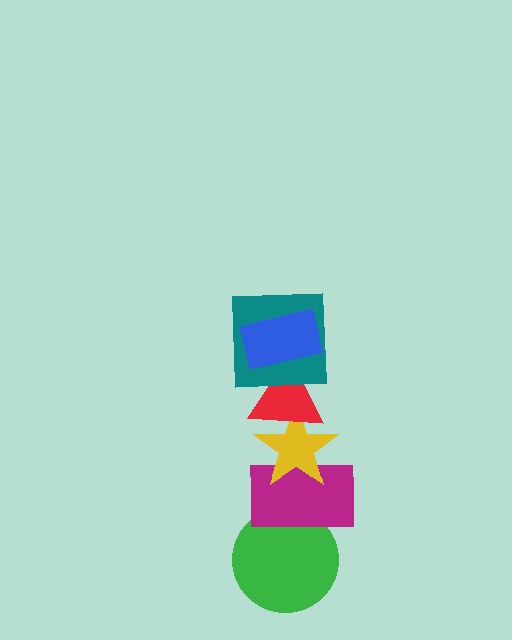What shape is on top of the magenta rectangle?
The yellow star is on top of the magenta rectangle.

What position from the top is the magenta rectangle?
The magenta rectangle is 5th from the top.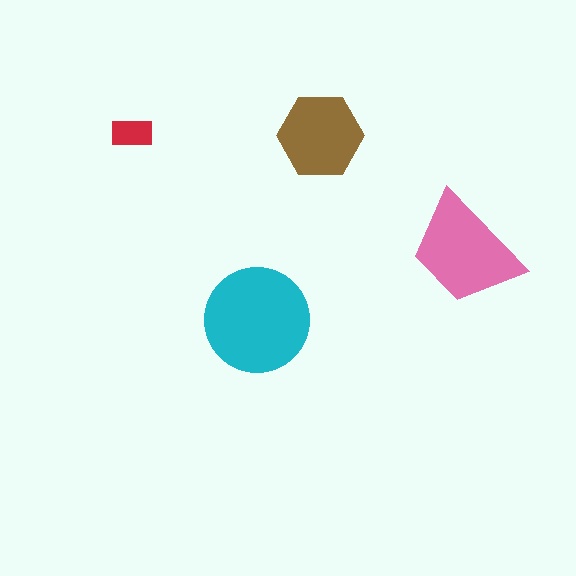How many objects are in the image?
There are 4 objects in the image.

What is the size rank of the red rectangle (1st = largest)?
4th.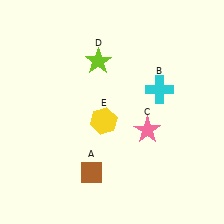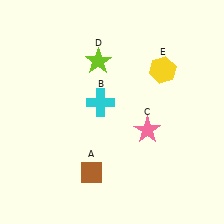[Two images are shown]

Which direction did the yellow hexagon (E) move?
The yellow hexagon (E) moved right.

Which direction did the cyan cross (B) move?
The cyan cross (B) moved left.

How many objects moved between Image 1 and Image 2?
2 objects moved between the two images.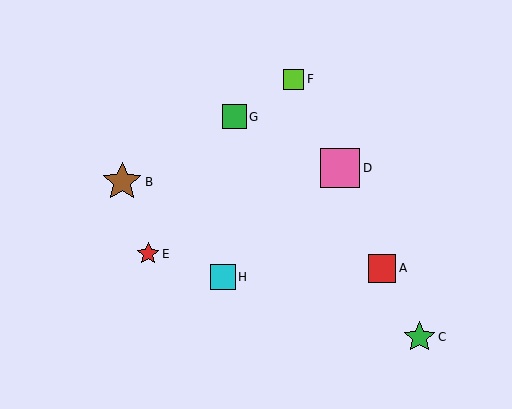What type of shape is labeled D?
Shape D is a pink square.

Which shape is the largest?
The pink square (labeled D) is the largest.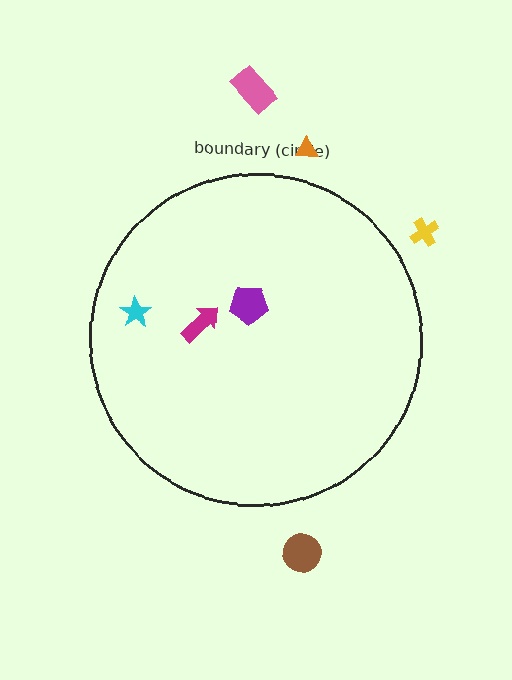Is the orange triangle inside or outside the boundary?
Outside.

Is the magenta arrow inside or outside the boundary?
Inside.